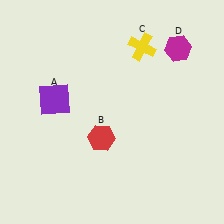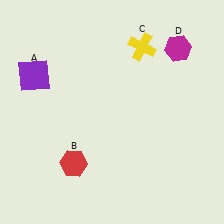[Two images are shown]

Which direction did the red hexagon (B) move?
The red hexagon (B) moved left.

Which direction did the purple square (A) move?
The purple square (A) moved up.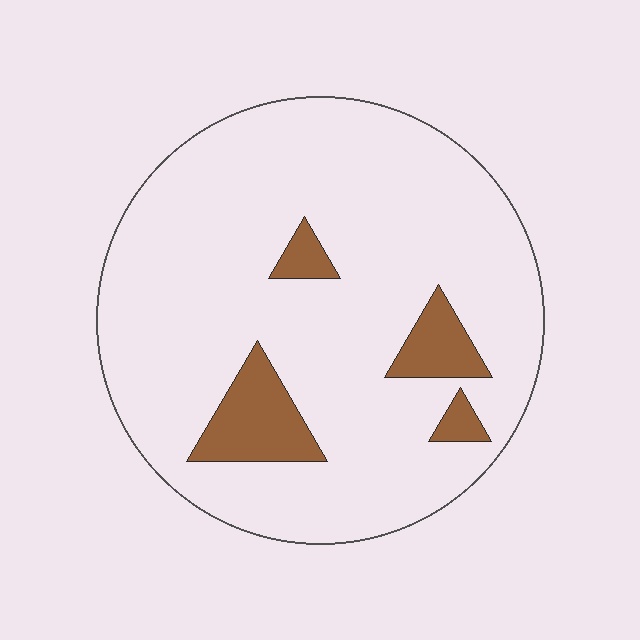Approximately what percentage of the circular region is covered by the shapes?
Approximately 10%.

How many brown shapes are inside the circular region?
4.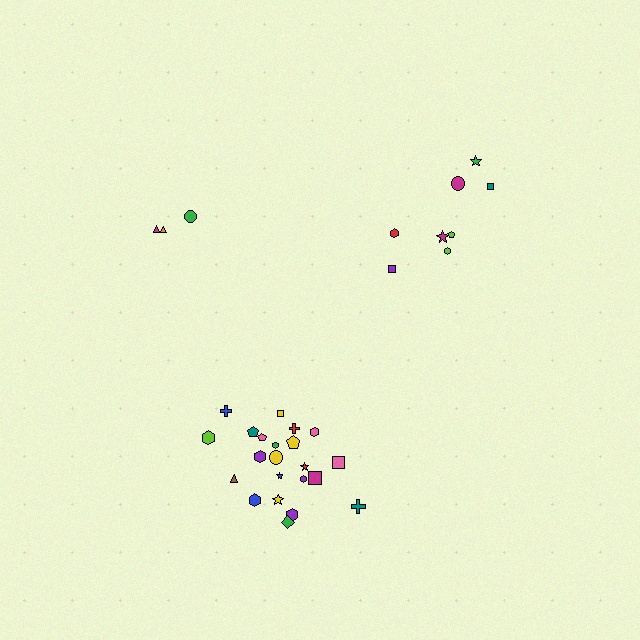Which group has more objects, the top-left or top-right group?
The top-right group.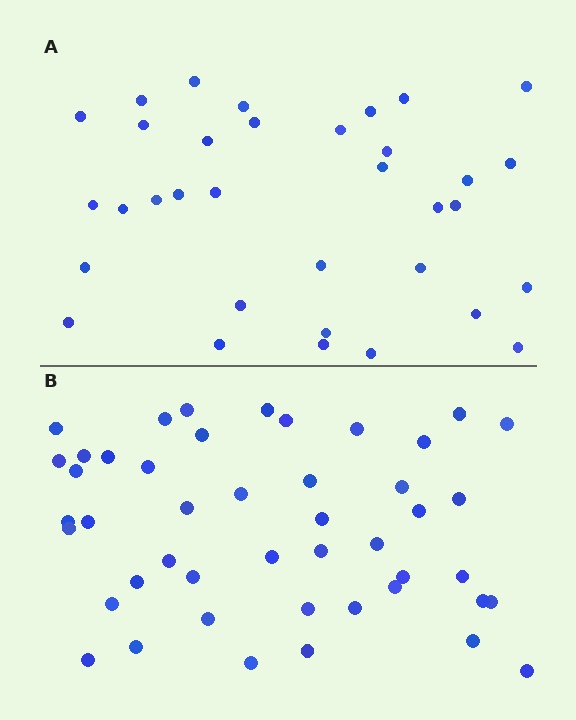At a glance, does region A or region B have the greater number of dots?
Region B (the bottom region) has more dots.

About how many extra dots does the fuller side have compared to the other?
Region B has roughly 12 or so more dots than region A.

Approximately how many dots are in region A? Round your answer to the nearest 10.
About 30 dots. (The exact count is 34, which rounds to 30.)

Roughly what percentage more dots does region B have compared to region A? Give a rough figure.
About 35% more.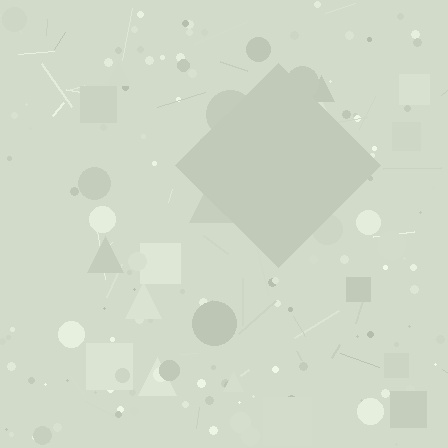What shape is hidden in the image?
A diamond is hidden in the image.